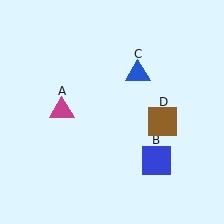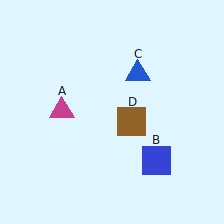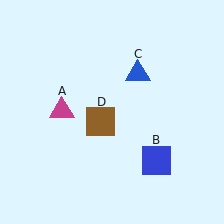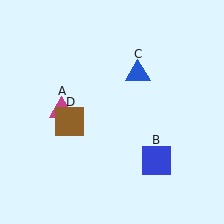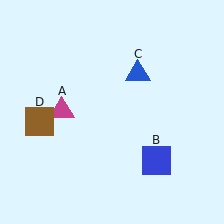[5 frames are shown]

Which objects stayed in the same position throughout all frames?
Magenta triangle (object A) and blue square (object B) and blue triangle (object C) remained stationary.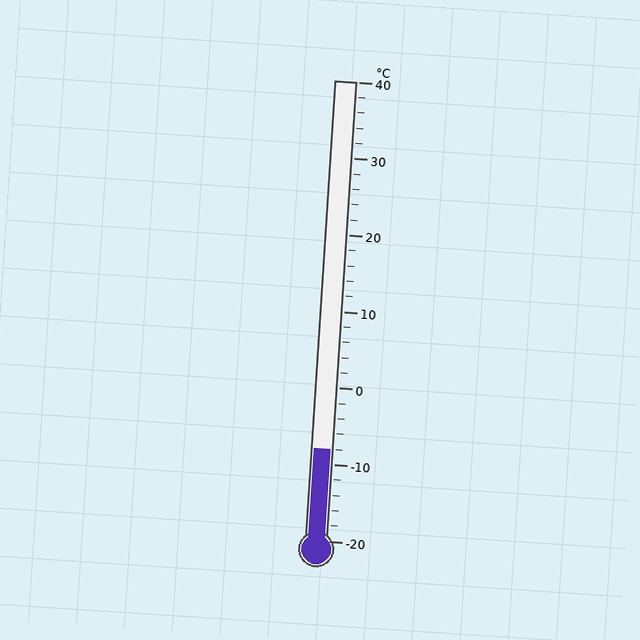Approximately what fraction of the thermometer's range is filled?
The thermometer is filled to approximately 20% of its range.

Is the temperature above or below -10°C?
The temperature is above -10°C.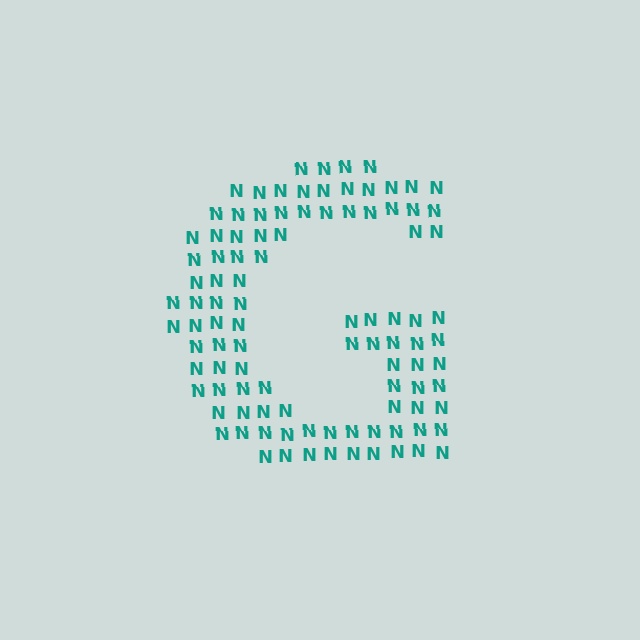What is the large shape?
The large shape is the letter G.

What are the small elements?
The small elements are letter N's.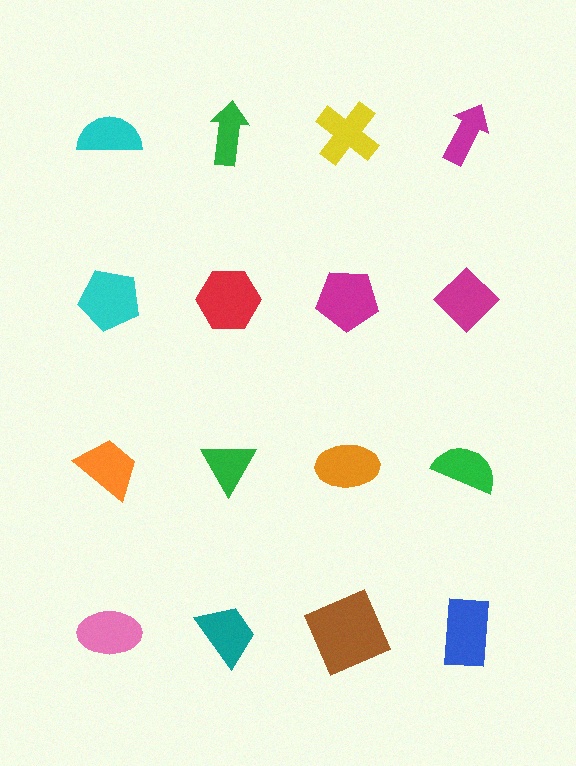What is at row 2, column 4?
A magenta diamond.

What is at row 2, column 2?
A red hexagon.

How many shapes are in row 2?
4 shapes.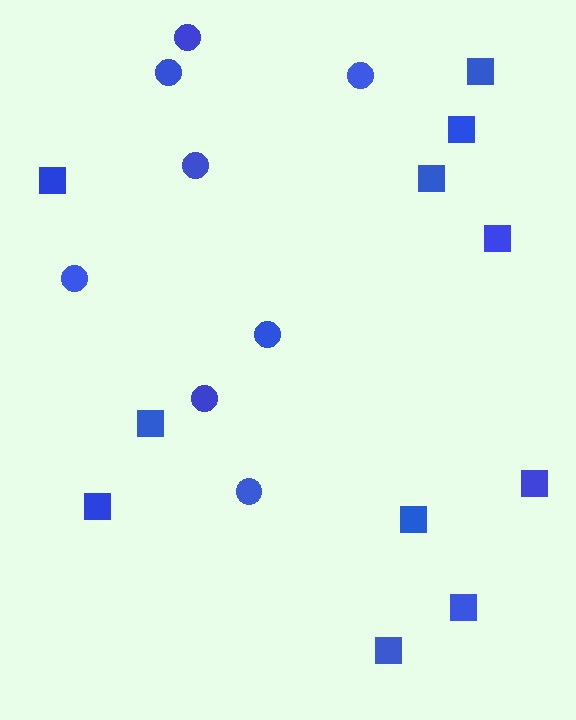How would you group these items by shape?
There are 2 groups: one group of squares (11) and one group of circles (8).